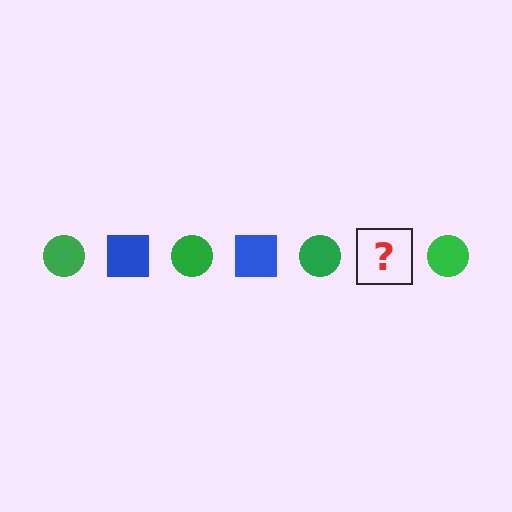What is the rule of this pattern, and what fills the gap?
The rule is that the pattern alternates between green circle and blue square. The gap should be filled with a blue square.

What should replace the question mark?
The question mark should be replaced with a blue square.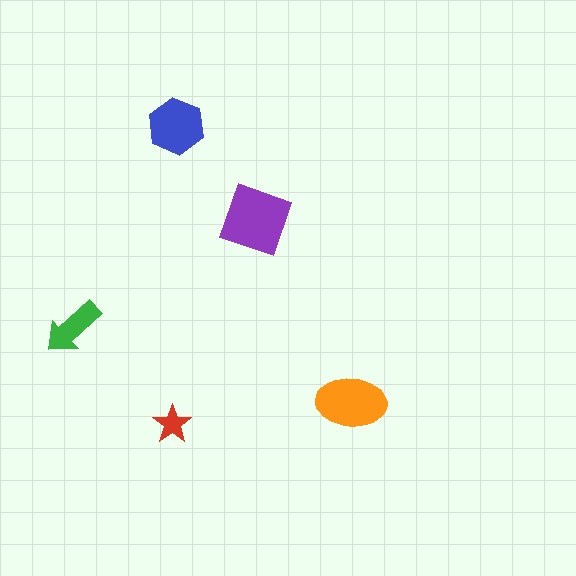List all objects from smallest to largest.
The red star, the green arrow, the blue hexagon, the orange ellipse, the purple diamond.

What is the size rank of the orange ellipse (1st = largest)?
2nd.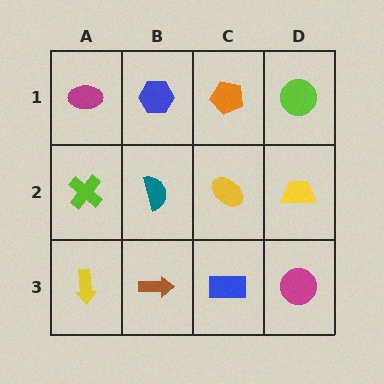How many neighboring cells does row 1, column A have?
2.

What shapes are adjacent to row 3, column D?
A yellow trapezoid (row 2, column D), a blue rectangle (row 3, column C).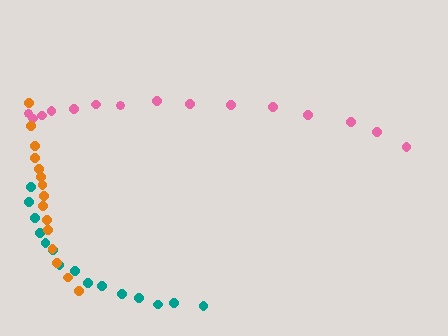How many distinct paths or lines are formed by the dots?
There are 3 distinct paths.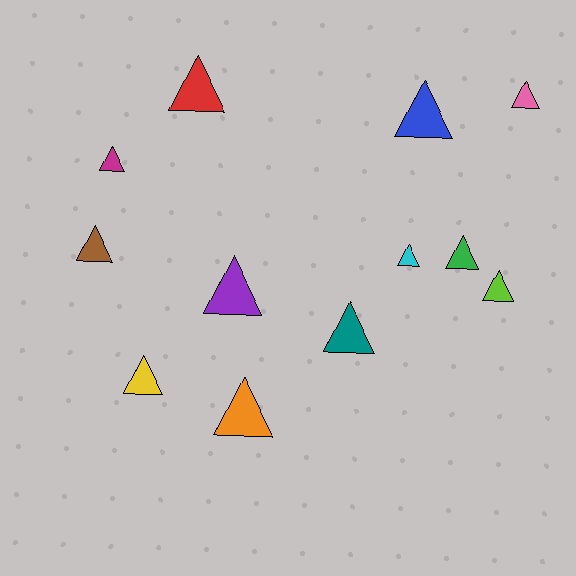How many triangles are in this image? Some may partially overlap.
There are 12 triangles.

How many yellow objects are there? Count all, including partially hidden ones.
There is 1 yellow object.